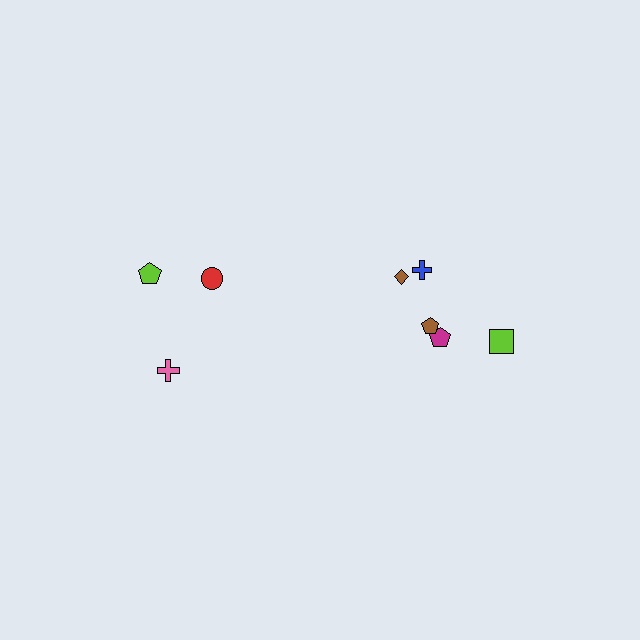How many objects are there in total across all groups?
There are 8 objects.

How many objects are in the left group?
There are 3 objects.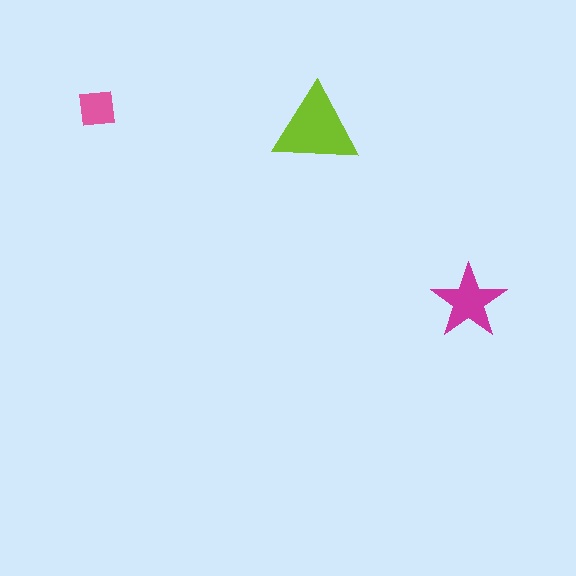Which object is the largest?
The lime triangle.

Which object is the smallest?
The pink square.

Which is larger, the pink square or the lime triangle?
The lime triangle.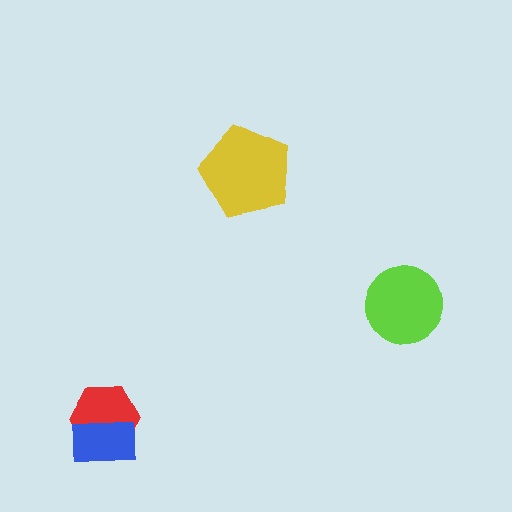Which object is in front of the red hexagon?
The blue rectangle is in front of the red hexagon.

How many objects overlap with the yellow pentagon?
0 objects overlap with the yellow pentagon.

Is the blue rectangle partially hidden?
No, no other shape covers it.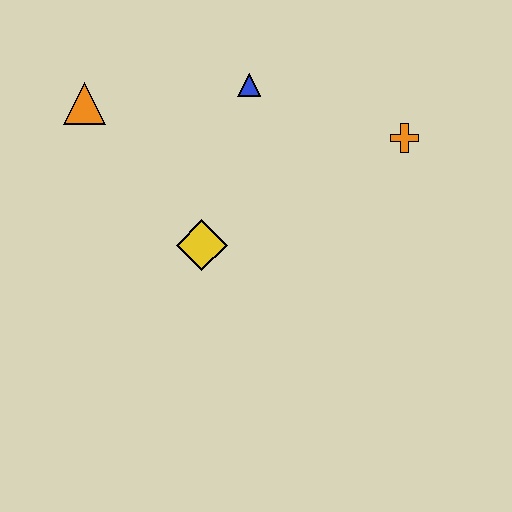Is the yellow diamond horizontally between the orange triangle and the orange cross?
Yes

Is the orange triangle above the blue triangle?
No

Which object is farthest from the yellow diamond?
The orange cross is farthest from the yellow diamond.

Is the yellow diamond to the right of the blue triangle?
No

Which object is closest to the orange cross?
The blue triangle is closest to the orange cross.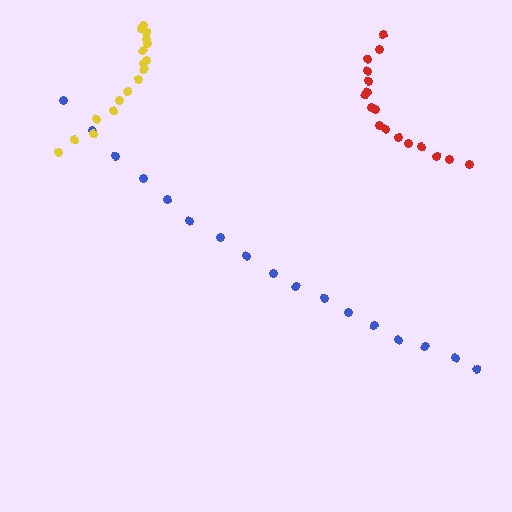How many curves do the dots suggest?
There are 3 distinct paths.